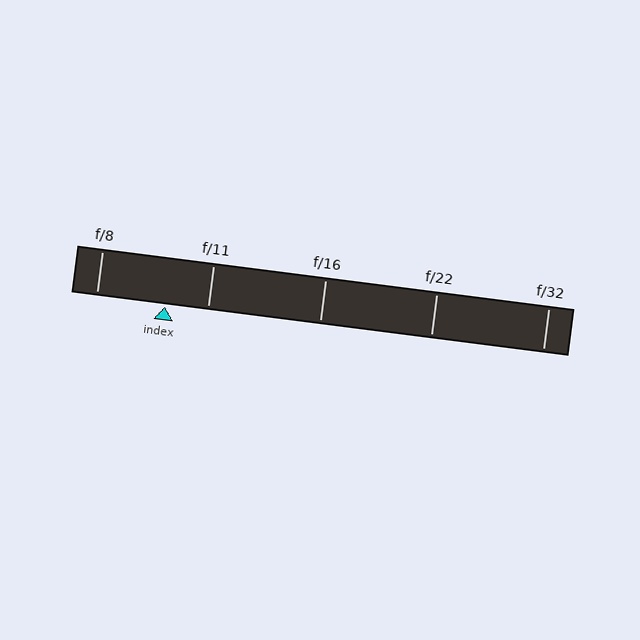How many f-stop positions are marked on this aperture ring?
There are 5 f-stop positions marked.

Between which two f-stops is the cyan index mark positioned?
The index mark is between f/8 and f/11.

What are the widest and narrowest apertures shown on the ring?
The widest aperture shown is f/8 and the narrowest is f/32.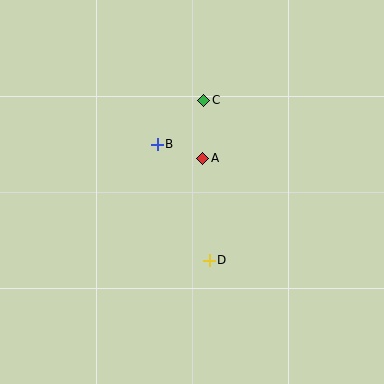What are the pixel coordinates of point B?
Point B is at (157, 144).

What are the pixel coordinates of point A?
Point A is at (203, 158).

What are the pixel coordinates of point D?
Point D is at (209, 260).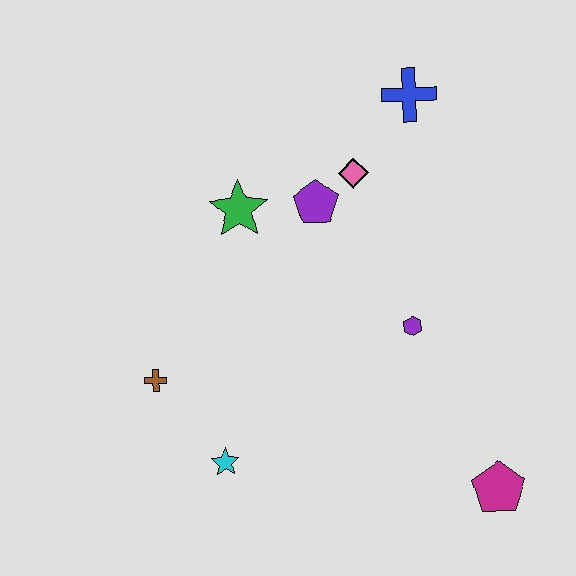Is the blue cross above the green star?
Yes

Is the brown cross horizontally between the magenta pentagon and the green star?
No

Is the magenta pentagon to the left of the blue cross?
No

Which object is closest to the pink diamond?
The purple pentagon is closest to the pink diamond.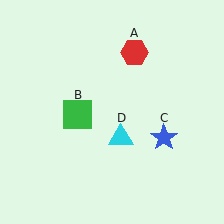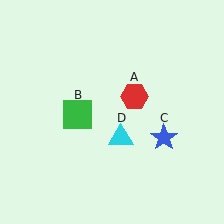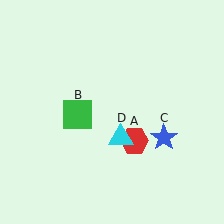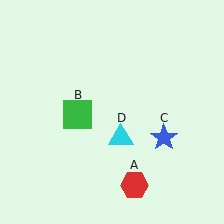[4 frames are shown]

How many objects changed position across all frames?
1 object changed position: red hexagon (object A).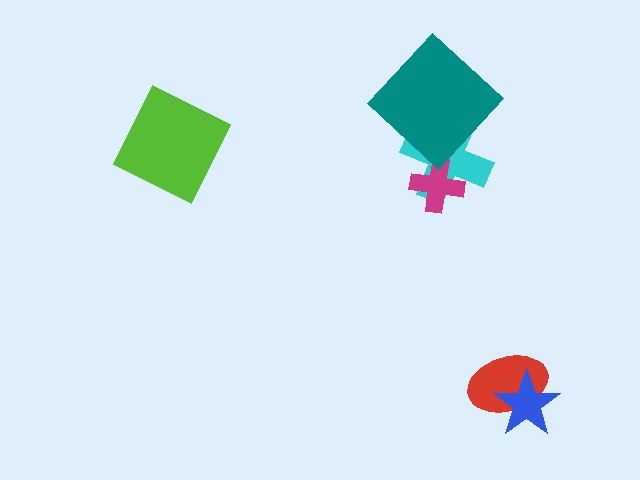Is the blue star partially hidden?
No, no other shape covers it.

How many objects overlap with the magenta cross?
1 object overlaps with the magenta cross.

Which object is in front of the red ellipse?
The blue star is in front of the red ellipse.